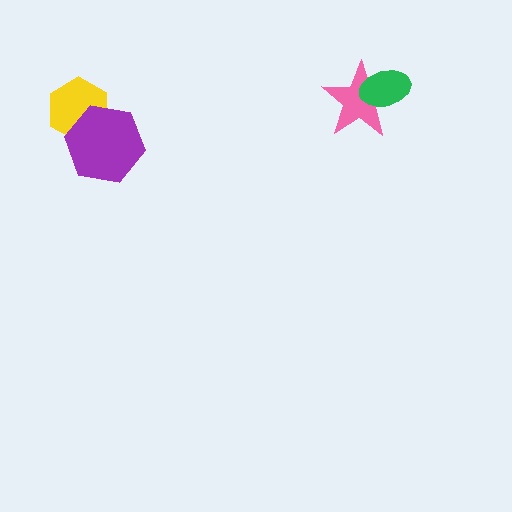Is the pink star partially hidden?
Yes, it is partially covered by another shape.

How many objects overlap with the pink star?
1 object overlaps with the pink star.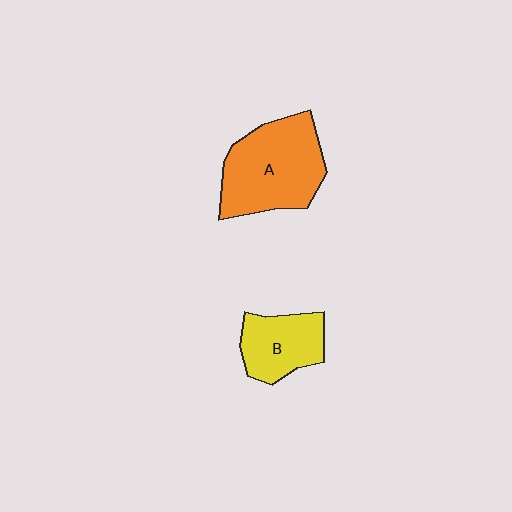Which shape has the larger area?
Shape A (orange).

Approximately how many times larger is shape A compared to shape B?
Approximately 1.7 times.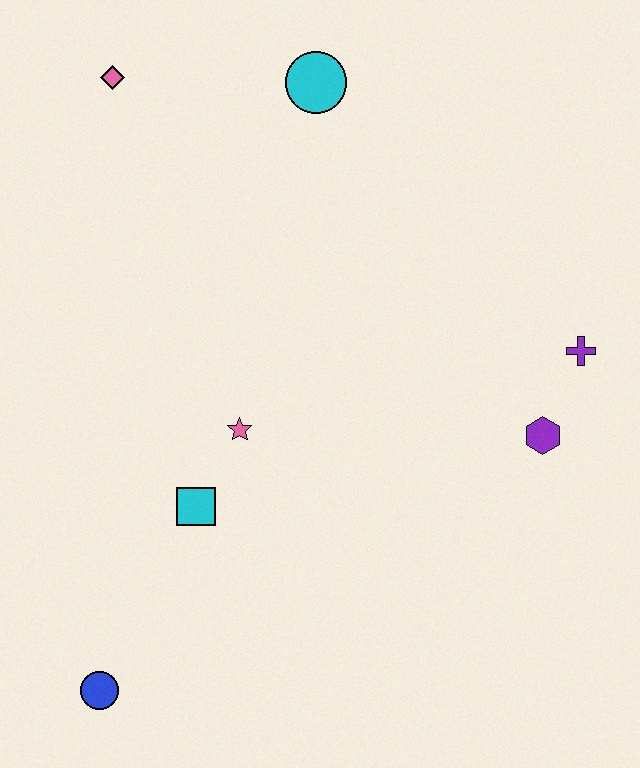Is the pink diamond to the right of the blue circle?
Yes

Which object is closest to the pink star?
The cyan square is closest to the pink star.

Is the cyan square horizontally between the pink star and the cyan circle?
No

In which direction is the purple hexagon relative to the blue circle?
The purple hexagon is to the right of the blue circle.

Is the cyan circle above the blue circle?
Yes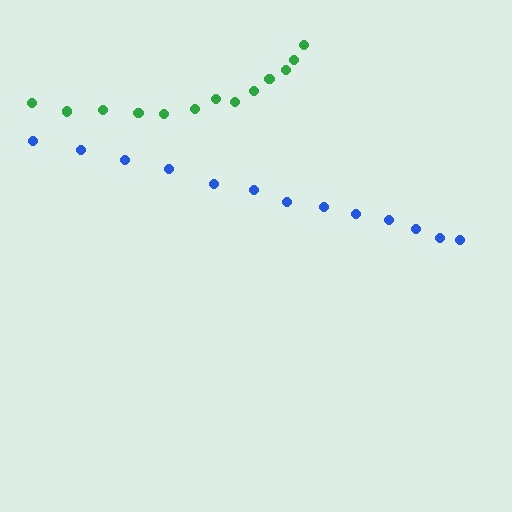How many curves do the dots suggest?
There are 2 distinct paths.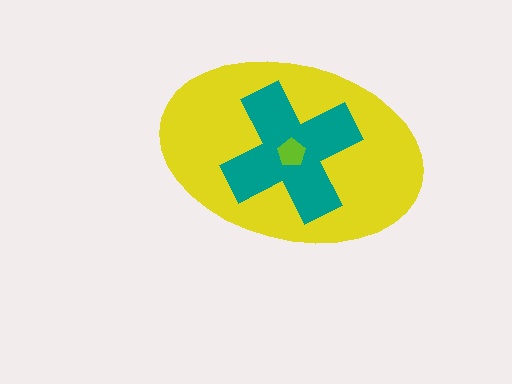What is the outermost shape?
The yellow ellipse.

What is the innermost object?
The lime pentagon.